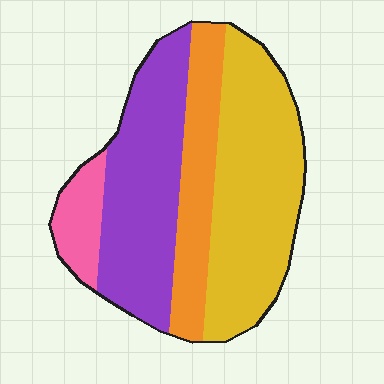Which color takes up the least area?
Pink, at roughly 10%.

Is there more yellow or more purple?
Yellow.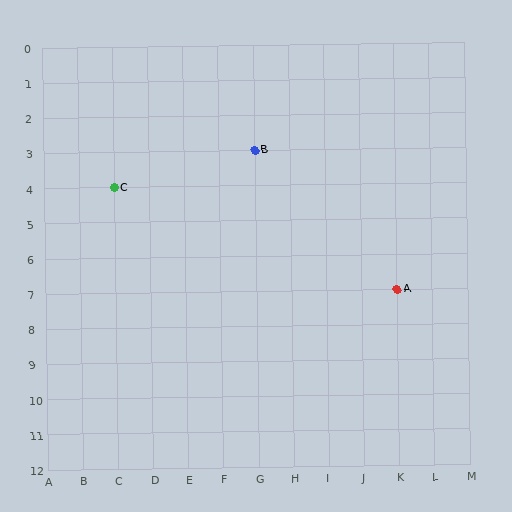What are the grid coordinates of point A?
Point A is at grid coordinates (K, 7).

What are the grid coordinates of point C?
Point C is at grid coordinates (C, 4).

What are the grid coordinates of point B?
Point B is at grid coordinates (G, 3).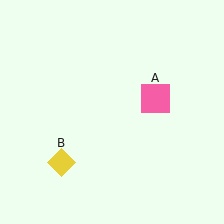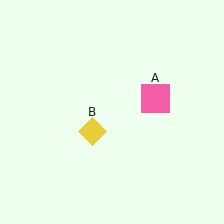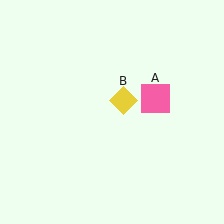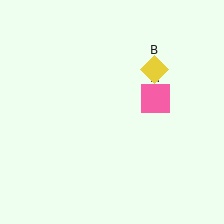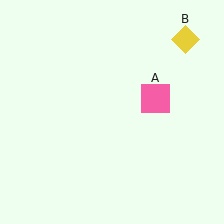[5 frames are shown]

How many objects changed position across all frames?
1 object changed position: yellow diamond (object B).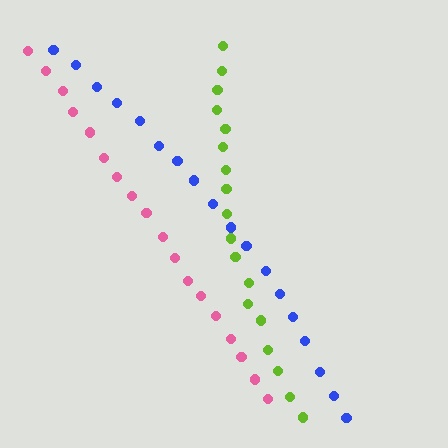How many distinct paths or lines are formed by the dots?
There are 3 distinct paths.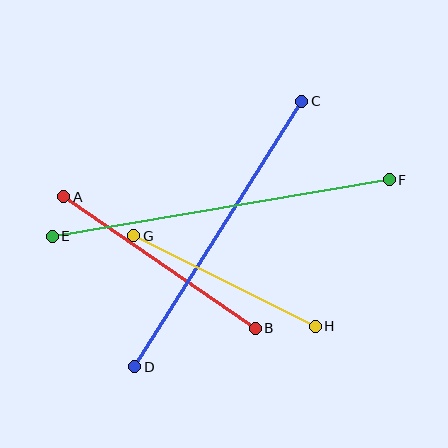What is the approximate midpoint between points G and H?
The midpoint is at approximately (224, 281) pixels.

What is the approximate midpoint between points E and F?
The midpoint is at approximately (221, 208) pixels.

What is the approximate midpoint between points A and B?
The midpoint is at approximately (159, 263) pixels.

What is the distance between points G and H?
The distance is approximately 203 pixels.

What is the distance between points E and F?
The distance is approximately 342 pixels.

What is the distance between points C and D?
The distance is approximately 313 pixels.